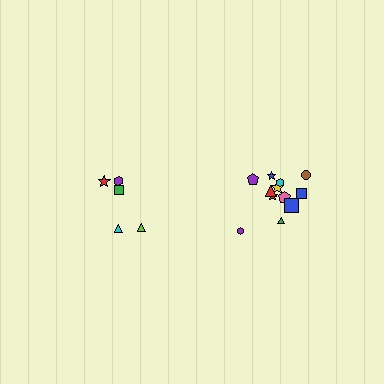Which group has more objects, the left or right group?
The right group.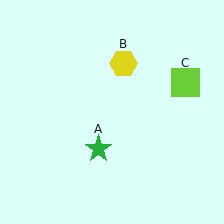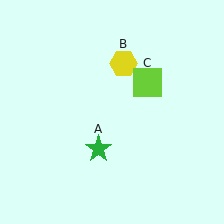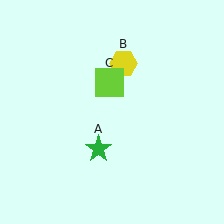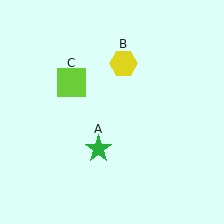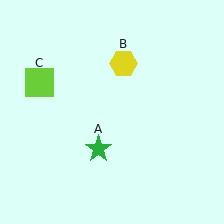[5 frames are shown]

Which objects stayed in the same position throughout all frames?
Green star (object A) and yellow hexagon (object B) remained stationary.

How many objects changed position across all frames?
1 object changed position: lime square (object C).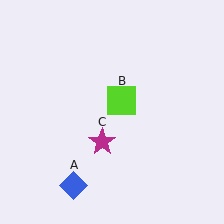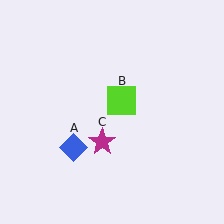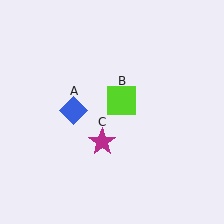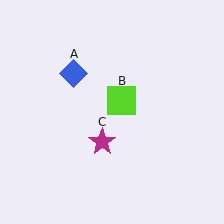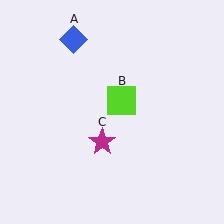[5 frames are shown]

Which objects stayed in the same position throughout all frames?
Lime square (object B) and magenta star (object C) remained stationary.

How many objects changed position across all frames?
1 object changed position: blue diamond (object A).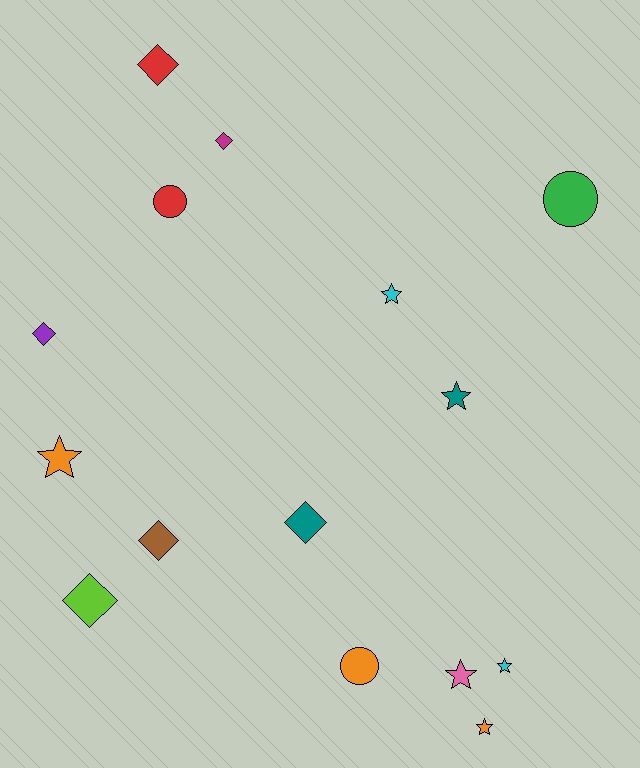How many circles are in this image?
There are 3 circles.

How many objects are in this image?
There are 15 objects.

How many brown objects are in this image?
There is 1 brown object.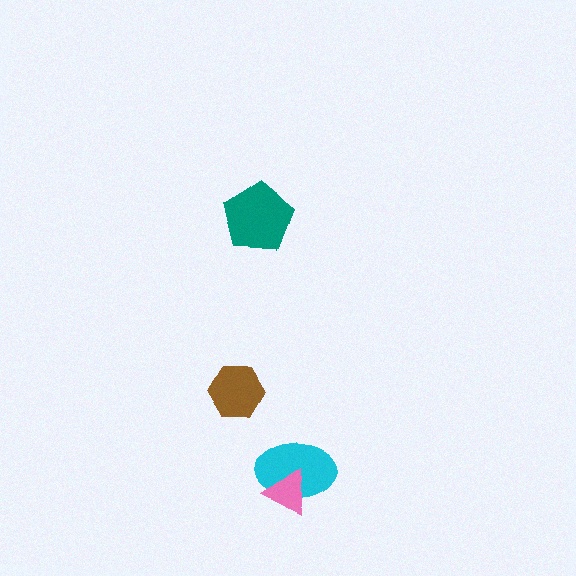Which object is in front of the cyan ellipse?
The pink triangle is in front of the cyan ellipse.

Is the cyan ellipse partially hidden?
Yes, it is partially covered by another shape.